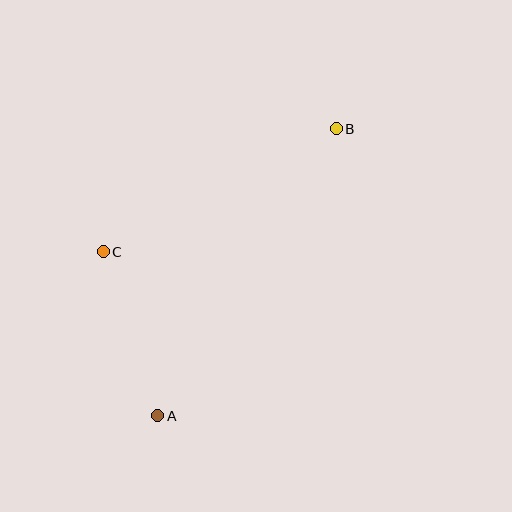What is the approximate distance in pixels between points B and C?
The distance between B and C is approximately 264 pixels.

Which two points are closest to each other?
Points A and C are closest to each other.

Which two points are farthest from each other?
Points A and B are farthest from each other.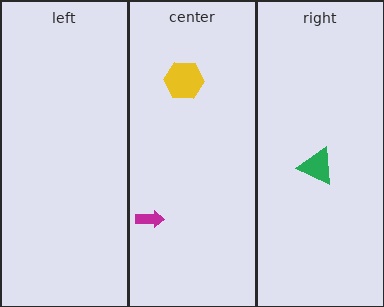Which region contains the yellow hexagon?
The center region.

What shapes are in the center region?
The yellow hexagon, the magenta arrow.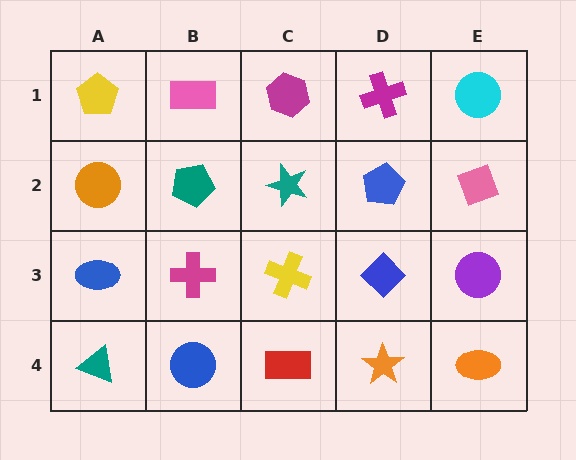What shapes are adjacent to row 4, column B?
A magenta cross (row 3, column B), a teal triangle (row 4, column A), a red rectangle (row 4, column C).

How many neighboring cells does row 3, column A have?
3.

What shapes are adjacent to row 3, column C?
A teal star (row 2, column C), a red rectangle (row 4, column C), a magenta cross (row 3, column B), a blue diamond (row 3, column D).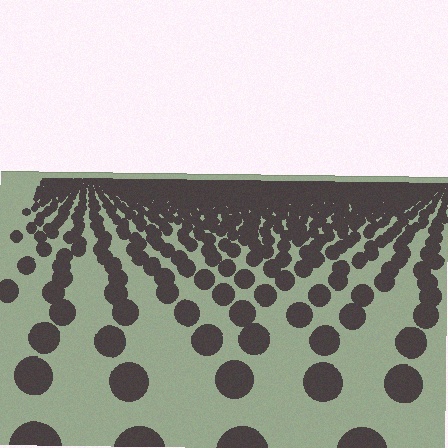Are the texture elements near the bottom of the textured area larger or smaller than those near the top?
Larger. Near the bottom, elements are closer to the viewer and appear at a bigger on-screen size.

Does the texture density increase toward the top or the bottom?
Density increases toward the top.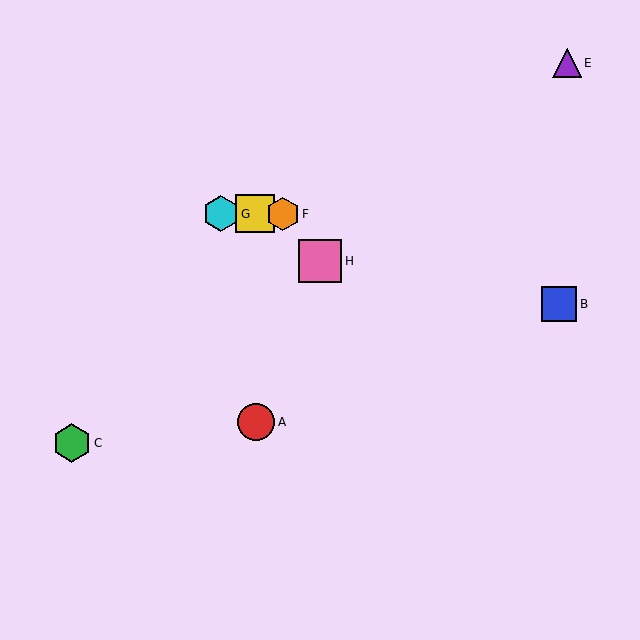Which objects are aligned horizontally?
Objects D, F, G are aligned horizontally.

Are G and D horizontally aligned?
Yes, both are at y≈214.